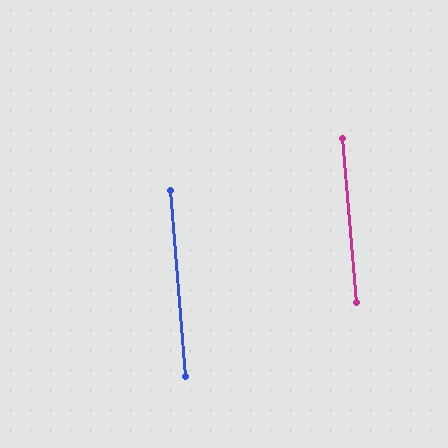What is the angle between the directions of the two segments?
Approximately 0 degrees.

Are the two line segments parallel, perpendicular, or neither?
Parallel — their directions differ by only 0.3°.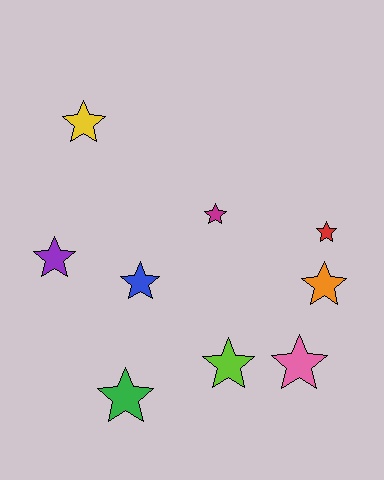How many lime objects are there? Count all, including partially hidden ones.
There is 1 lime object.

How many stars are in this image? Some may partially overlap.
There are 9 stars.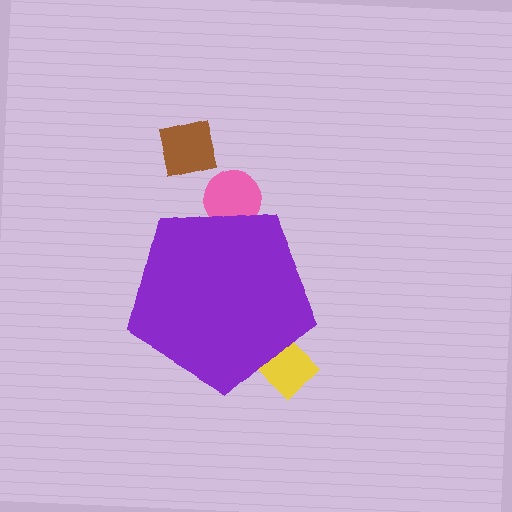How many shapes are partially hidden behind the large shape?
2 shapes are partially hidden.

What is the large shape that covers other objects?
A purple pentagon.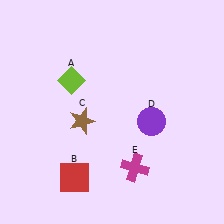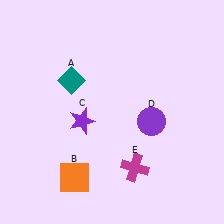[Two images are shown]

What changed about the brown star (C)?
In Image 1, C is brown. In Image 2, it changed to purple.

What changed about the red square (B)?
In Image 1, B is red. In Image 2, it changed to orange.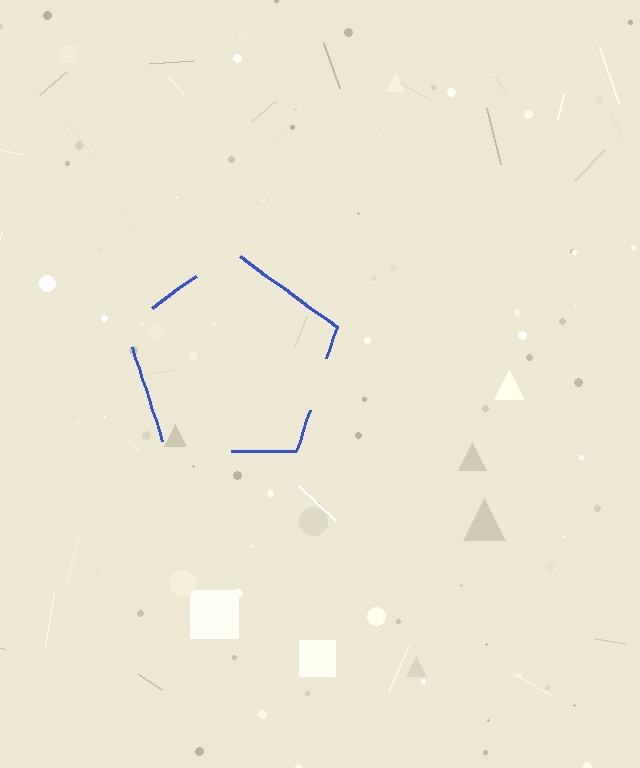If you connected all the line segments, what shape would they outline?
They would outline a pentagon.